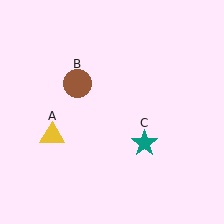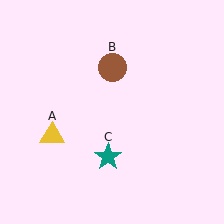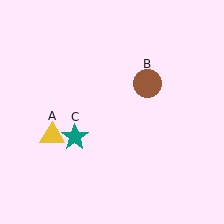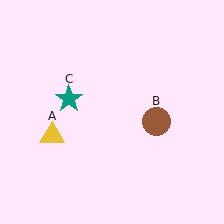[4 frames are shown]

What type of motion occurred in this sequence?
The brown circle (object B), teal star (object C) rotated clockwise around the center of the scene.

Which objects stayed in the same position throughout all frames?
Yellow triangle (object A) remained stationary.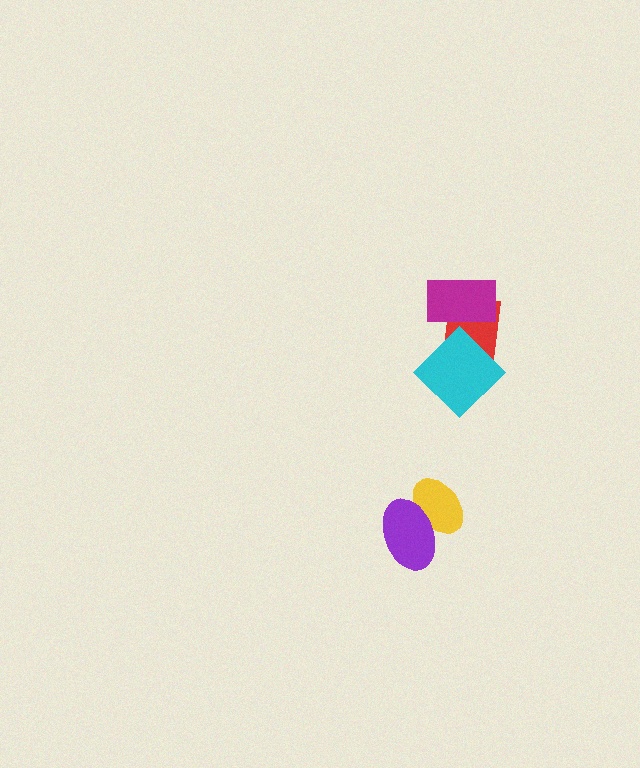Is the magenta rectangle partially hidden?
Yes, it is partially covered by another shape.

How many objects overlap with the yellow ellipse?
1 object overlaps with the yellow ellipse.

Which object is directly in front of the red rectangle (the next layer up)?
The magenta rectangle is directly in front of the red rectangle.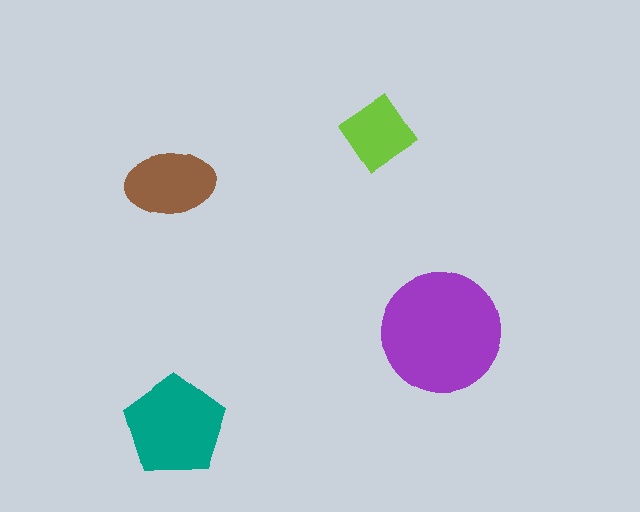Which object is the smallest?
The lime diamond.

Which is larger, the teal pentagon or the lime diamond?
The teal pentagon.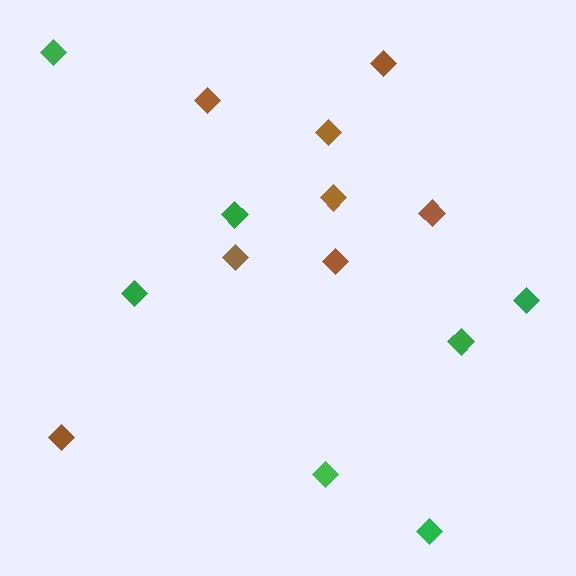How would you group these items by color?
There are 2 groups: one group of brown diamonds (8) and one group of green diamonds (7).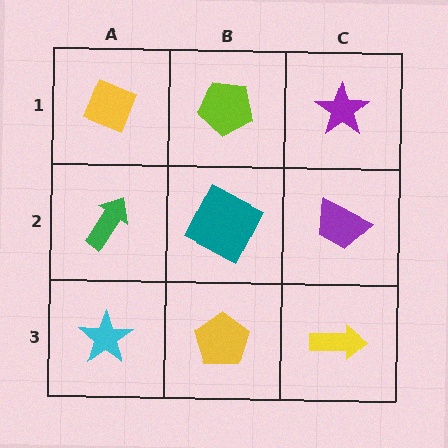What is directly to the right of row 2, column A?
A teal square.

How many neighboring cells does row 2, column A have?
3.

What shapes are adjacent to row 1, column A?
A green arrow (row 2, column A), a lime pentagon (row 1, column B).